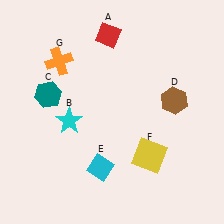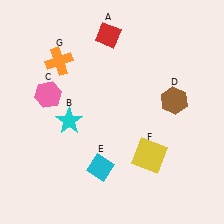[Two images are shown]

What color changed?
The hexagon (C) changed from teal in Image 1 to pink in Image 2.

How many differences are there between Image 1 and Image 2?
There is 1 difference between the two images.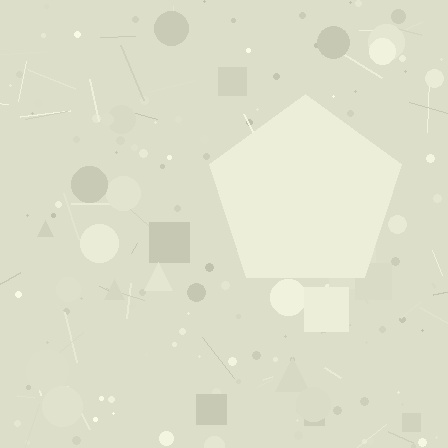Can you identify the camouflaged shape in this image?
The camouflaged shape is a pentagon.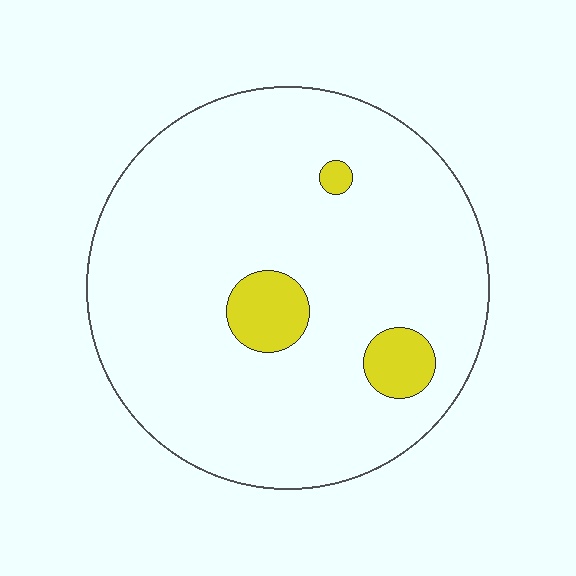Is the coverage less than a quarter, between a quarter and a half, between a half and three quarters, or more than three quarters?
Less than a quarter.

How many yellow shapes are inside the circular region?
3.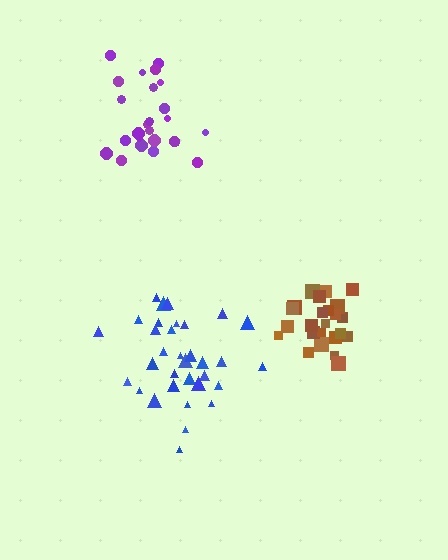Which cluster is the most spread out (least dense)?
Purple.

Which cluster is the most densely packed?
Brown.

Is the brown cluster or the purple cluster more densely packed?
Brown.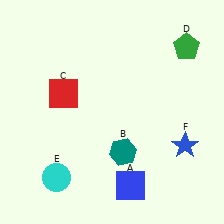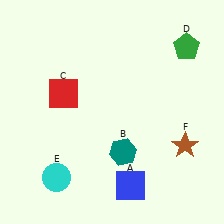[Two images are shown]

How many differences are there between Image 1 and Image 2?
There is 1 difference between the two images.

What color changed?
The star (F) changed from blue in Image 1 to brown in Image 2.